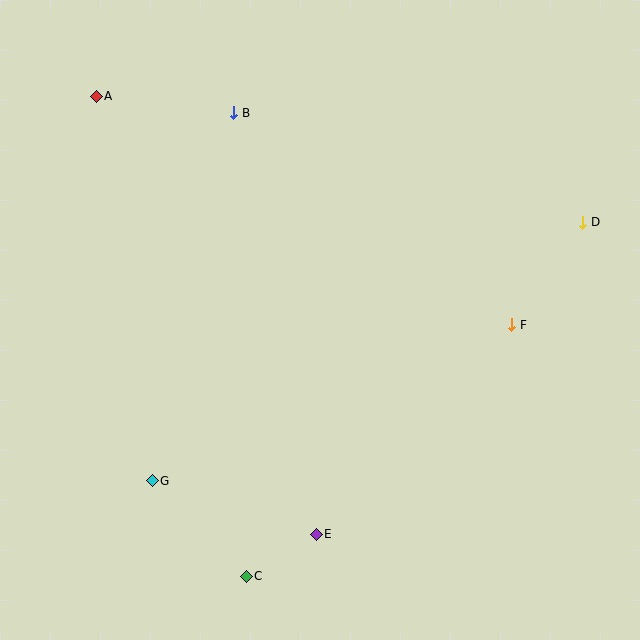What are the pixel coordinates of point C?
Point C is at (246, 576).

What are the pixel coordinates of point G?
Point G is at (152, 481).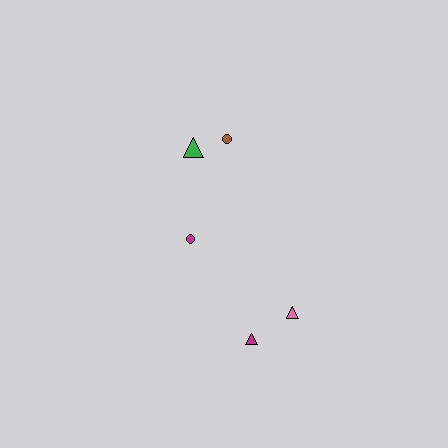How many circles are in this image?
There are 2 circles.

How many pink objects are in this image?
There is 1 pink object.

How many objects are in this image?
There are 5 objects.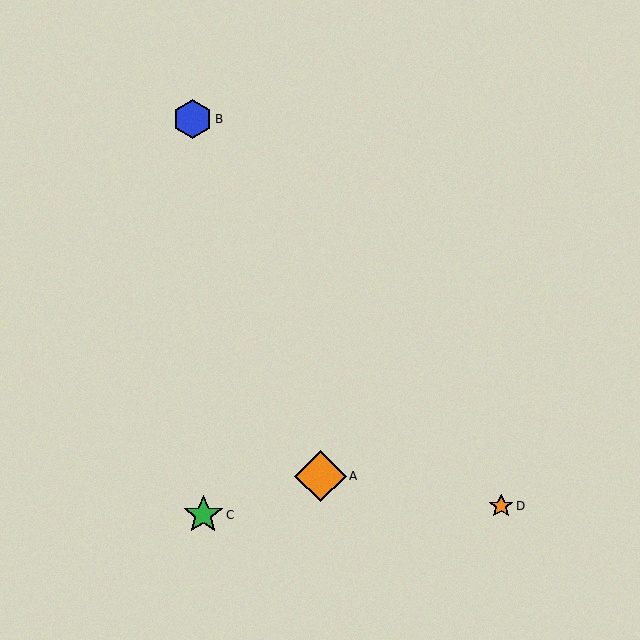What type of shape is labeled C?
Shape C is a green star.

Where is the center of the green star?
The center of the green star is at (203, 515).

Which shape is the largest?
The orange diamond (labeled A) is the largest.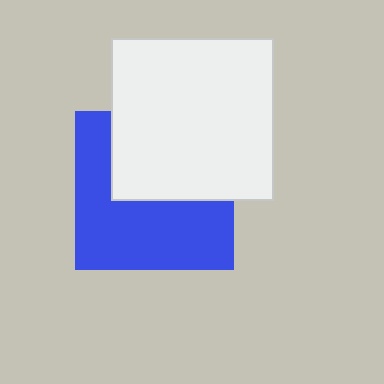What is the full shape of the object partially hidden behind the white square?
The partially hidden object is a blue square.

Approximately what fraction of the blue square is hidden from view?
Roughly 44% of the blue square is hidden behind the white square.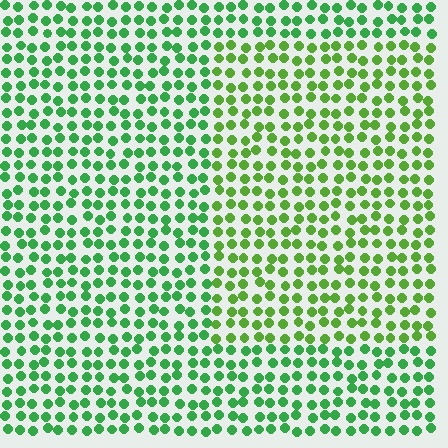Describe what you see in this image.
The image is filled with small green elements in a uniform arrangement. A rectangle-shaped region is visible where the elements are tinted to a slightly different hue, forming a subtle color boundary.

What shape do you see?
I see a rectangle.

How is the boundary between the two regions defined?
The boundary is defined purely by a slight shift in hue (about 29 degrees). Spacing, size, and orientation are identical on both sides.